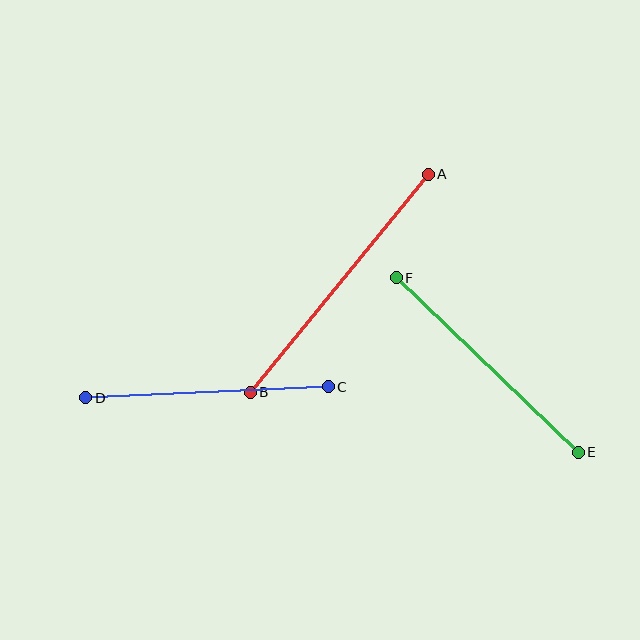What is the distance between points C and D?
The distance is approximately 242 pixels.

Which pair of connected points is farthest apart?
Points A and B are farthest apart.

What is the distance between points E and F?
The distance is approximately 252 pixels.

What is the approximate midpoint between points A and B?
The midpoint is at approximately (339, 283) pixels.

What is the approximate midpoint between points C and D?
The midpoint is at approximately (207, 392) pixels.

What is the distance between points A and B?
The distance is approximately 282 pixels.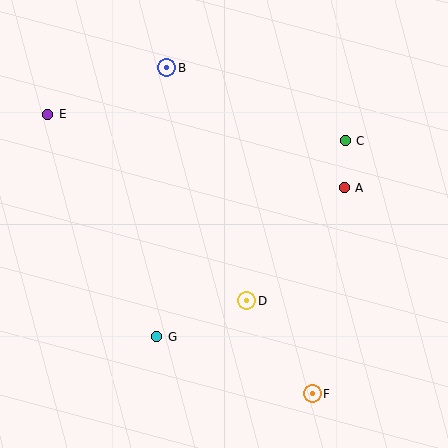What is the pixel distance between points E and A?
The distance between E and A is 306 pixels.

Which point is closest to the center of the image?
Point D at (247, 301) is closest to the center.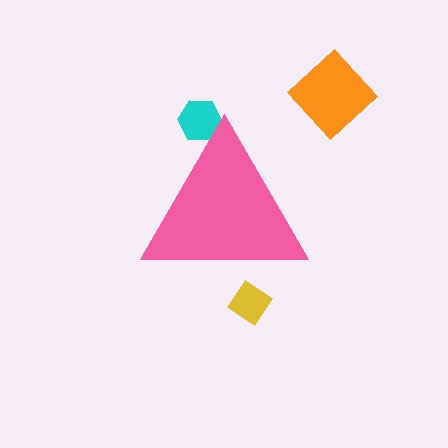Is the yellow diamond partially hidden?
Yes, the yellow diamond is partially hidden behind the pink triangle.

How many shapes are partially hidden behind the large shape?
2 shapes are partially hidden.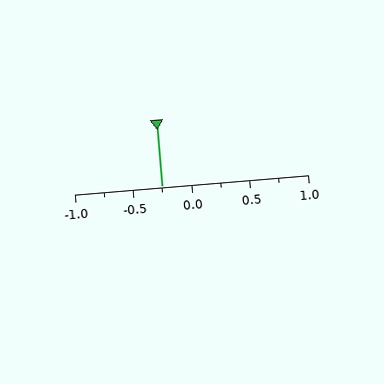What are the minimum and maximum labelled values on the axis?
The axis runs from -1.0 to 1.0.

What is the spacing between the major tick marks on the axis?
The major ticks are spaced 0.5 apart.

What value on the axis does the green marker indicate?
The marker indicates approximately -0.25.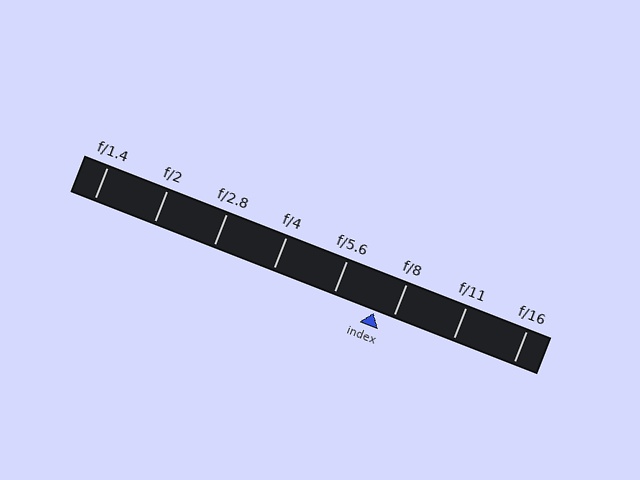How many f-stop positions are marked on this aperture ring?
There are 8 f-stop positions marked.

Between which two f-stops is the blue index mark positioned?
The index mark is between f/5.6 and f/8.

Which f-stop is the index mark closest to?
The index mark is closest to f/8.